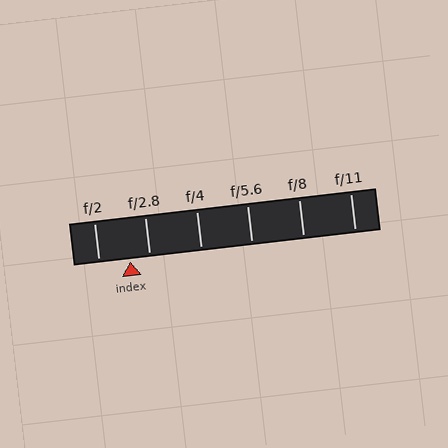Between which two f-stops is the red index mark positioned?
The index mark is between f/2 and f/2.8.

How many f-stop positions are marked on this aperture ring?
There are 6 f-stop positions marked.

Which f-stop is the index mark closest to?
The index mark is closest to f/2.8.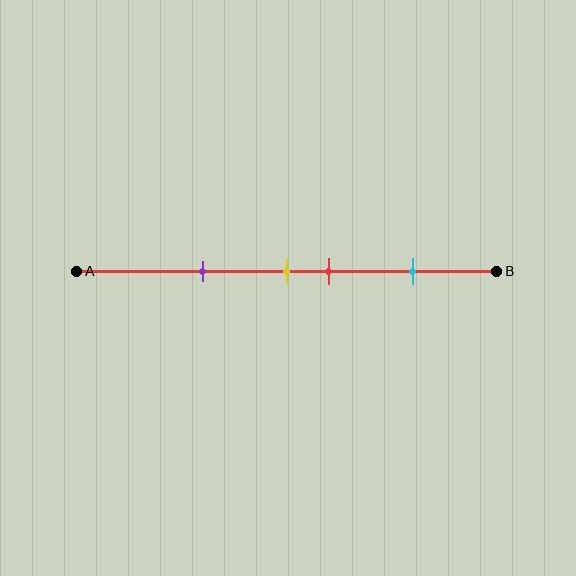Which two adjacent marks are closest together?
The yellow and red marks are the closest adjacent pair.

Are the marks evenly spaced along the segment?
No, the marks are not evenly spaced.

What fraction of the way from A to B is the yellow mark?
The yellow mark is approximately 50% (0.5) of the way from A to B.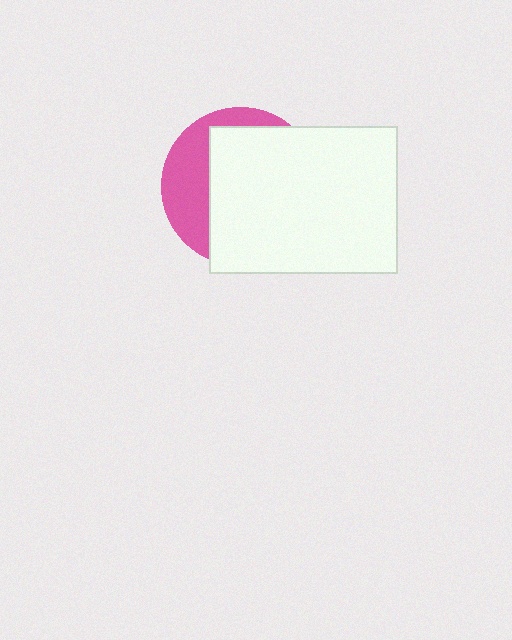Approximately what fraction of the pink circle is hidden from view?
Roughly 68% of the pink circle is hidden behind the white rectangle.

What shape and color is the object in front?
The object in front is a white rectangle.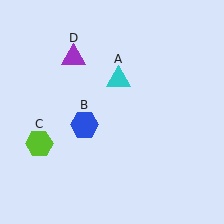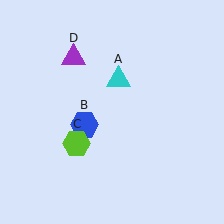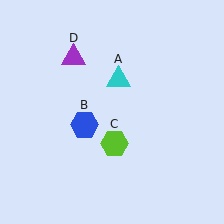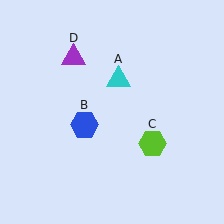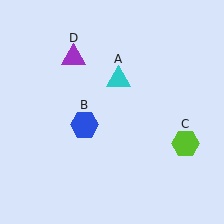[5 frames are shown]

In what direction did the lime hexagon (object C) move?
The lime hexagon (object C) moved right.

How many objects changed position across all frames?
1 object changed position: lime hexagon (object C).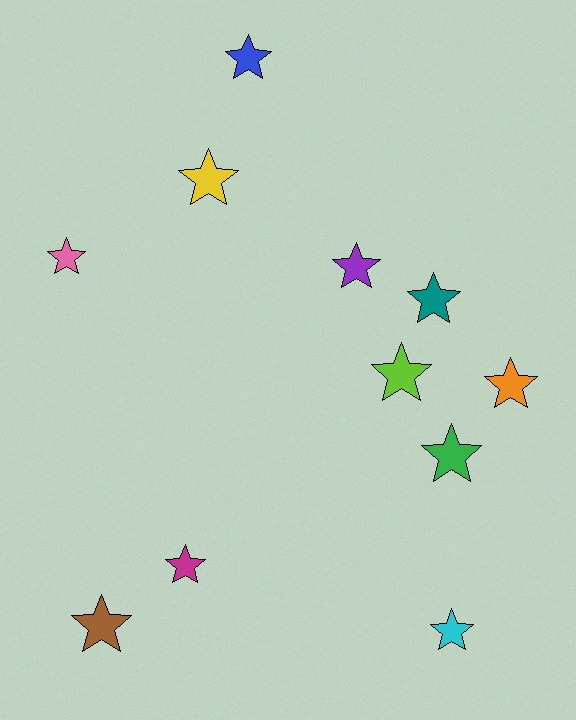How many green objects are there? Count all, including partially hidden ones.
There is 1 green object.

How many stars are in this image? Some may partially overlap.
There are 11 stars.